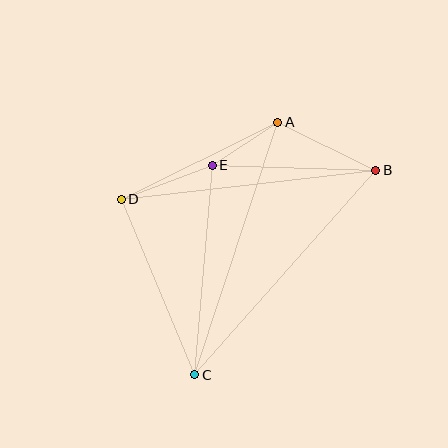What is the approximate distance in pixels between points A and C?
The distance between A and C is approximately 266 pixels.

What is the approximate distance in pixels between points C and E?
The distance between C and E is approximately 210 pixels.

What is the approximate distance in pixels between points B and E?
The distance between B and E is approximately 163 pixels.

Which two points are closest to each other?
Points A and E are closest to each other.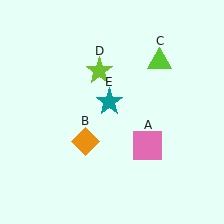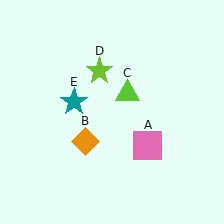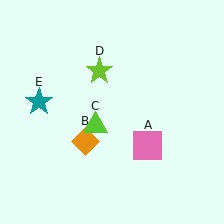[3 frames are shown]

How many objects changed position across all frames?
2 objects changed position: lime triangle (object C), teal star (object E).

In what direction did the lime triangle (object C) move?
The lime triangle (object C) moved down and to the left.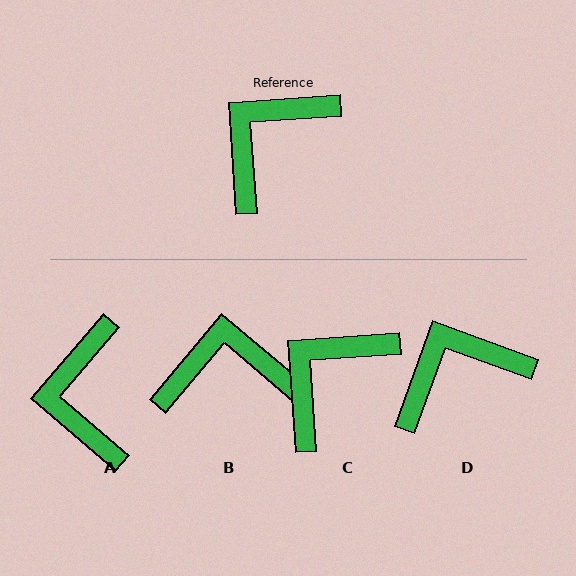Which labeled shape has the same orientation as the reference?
C.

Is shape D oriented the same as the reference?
No, it is off by about 24 degrees.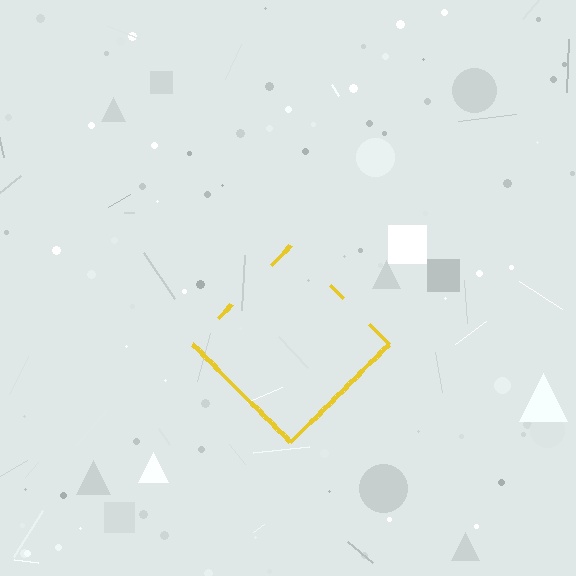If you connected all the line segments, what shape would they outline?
They would outline a diamond.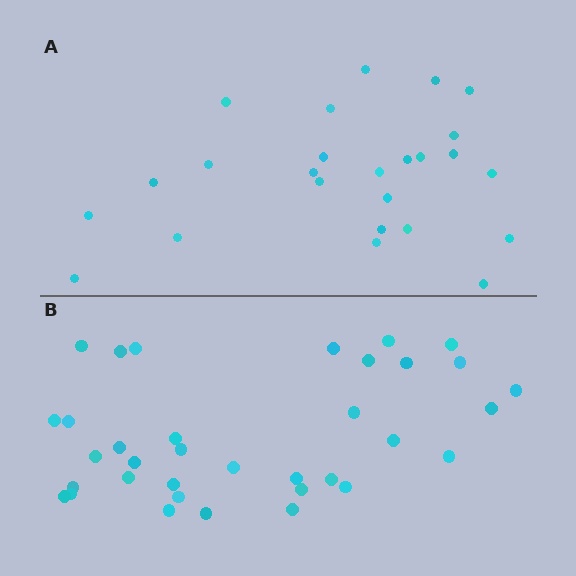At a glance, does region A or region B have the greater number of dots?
Region B (the bottom region) has more dots.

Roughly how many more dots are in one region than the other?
Region B has roughly 10 or so more dots than region A.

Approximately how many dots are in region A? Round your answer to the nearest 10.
About 20 dots. (The exact count is 25, which rounds to 20.)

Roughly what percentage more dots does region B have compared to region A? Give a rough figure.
About 40% more.